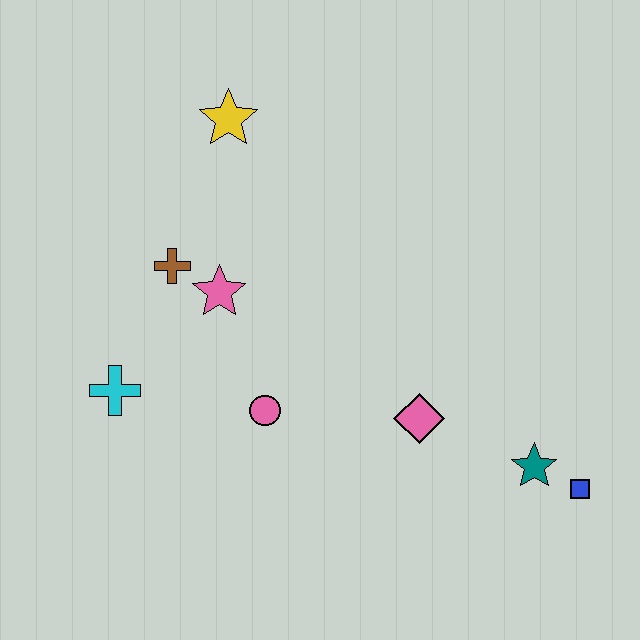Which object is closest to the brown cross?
The pink star is closest to the brown cross.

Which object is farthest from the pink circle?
The blue square is farthest from the pink circle.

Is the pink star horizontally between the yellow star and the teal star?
No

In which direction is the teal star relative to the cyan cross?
The teal star is to the right of the cyan cross.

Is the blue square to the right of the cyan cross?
Yes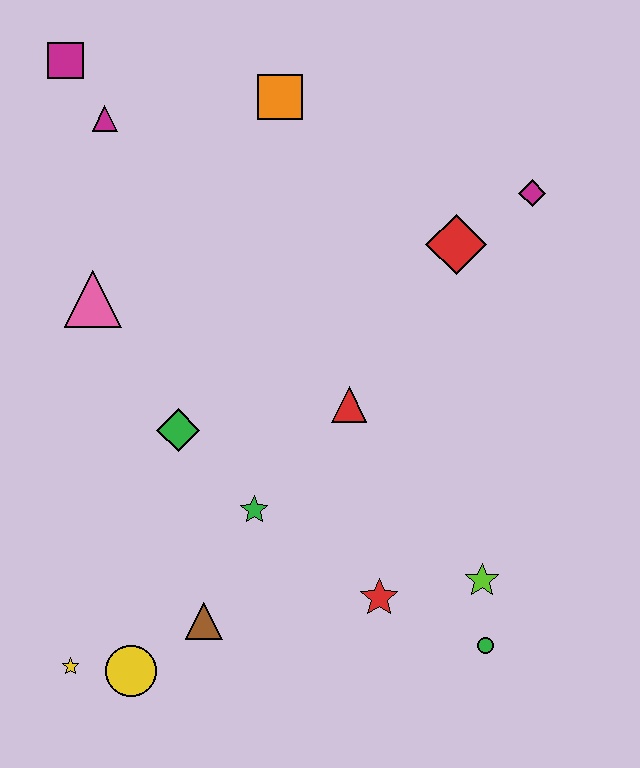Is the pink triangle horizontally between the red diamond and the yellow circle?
No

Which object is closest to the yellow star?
The yellow circle is closest to the yellow star.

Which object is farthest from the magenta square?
The green circle is farthest from the magenta square.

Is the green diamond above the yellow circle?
Yes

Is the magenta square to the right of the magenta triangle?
No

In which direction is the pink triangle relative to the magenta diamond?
The pink triangle is to the left of the magenta diamond.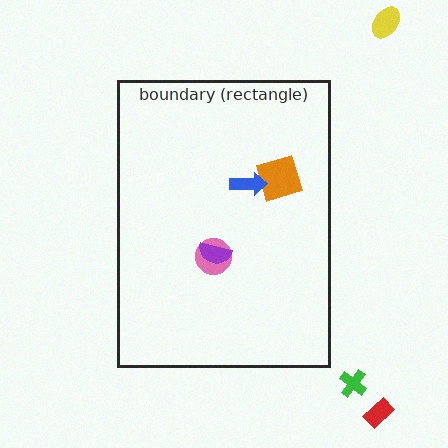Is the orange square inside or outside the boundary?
Inside.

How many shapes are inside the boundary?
4 inside, 3 outside.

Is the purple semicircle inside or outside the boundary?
Inside.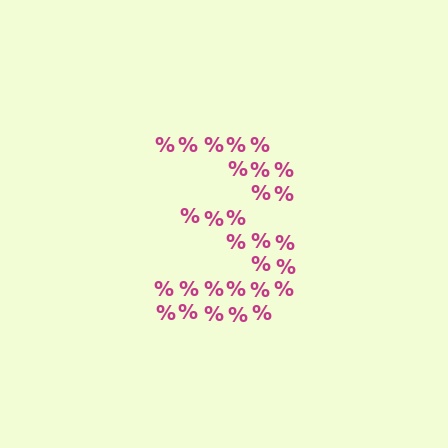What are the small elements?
The small elements are percent signs.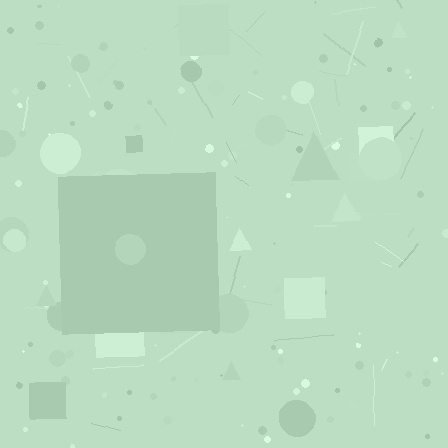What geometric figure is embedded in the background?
A square is embedded in the background.